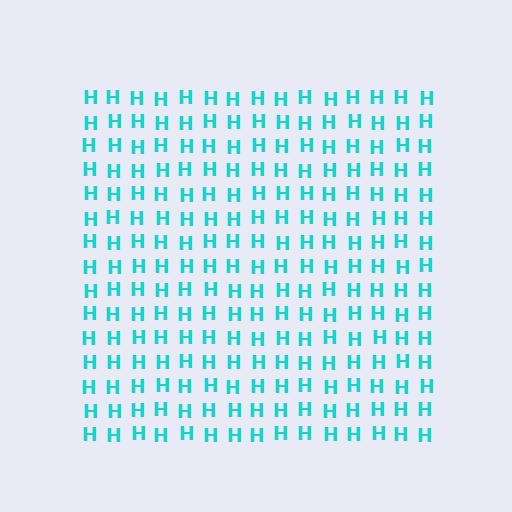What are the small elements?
The small elements are letter H's.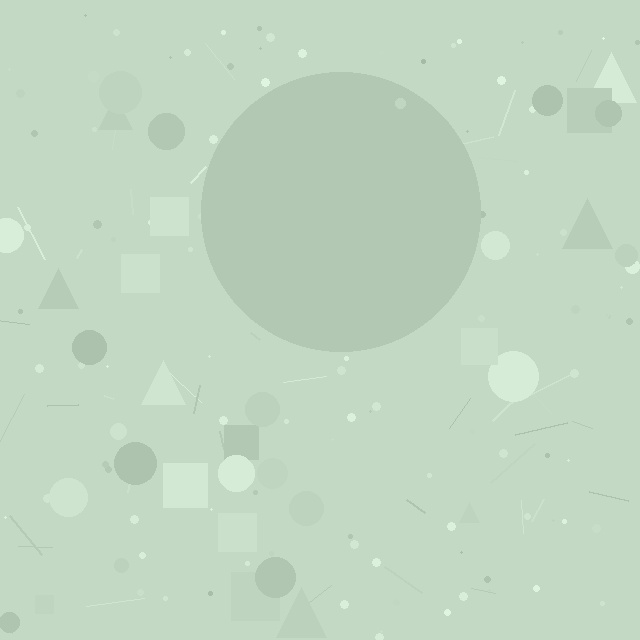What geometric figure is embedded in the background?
A circle is embedded in the background.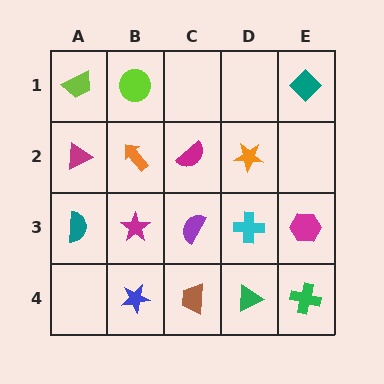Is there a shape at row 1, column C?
No, that cell is empty.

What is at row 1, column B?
A lime circle.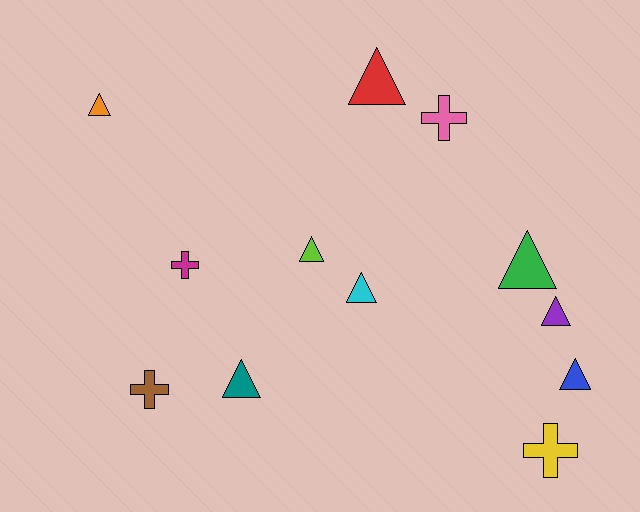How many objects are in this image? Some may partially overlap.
There are 12 objects.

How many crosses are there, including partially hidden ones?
There are 4 crosses.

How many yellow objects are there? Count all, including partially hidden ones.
There is 1 yellow object.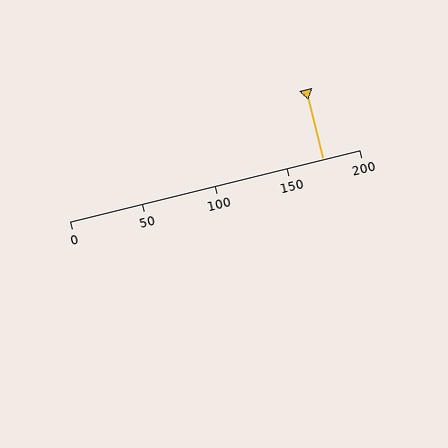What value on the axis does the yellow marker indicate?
The marker indicates approximately 175.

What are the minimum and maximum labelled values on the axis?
The axis runs from 0 to 200.